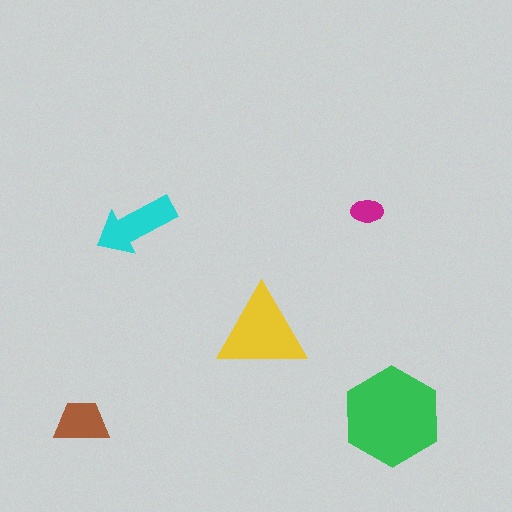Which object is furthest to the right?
The green hexagon is rightmost.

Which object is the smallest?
The magenta ellipse.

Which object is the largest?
The green hexagon.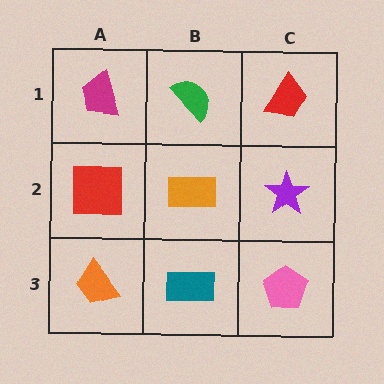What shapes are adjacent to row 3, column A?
A red square (row 2, column A), a teal rectangle (row 3, column B).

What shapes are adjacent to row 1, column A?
A red square (row 2, column A), a green semicircle (row 1, column B).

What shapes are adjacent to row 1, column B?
An orange rectangle (row 2, column B), a magenta trapezoid (row 1, column A), a red trapezoid (row 1, column C).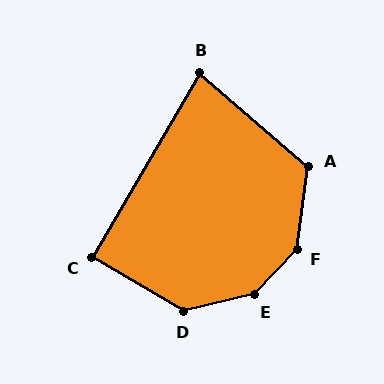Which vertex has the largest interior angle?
E, at approximately 147 degrees.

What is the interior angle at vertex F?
Approximately 144 degrees (obtuse).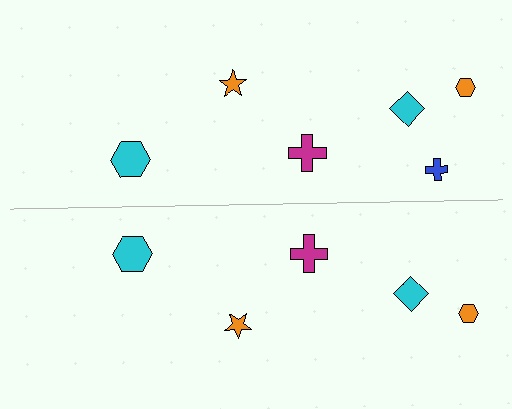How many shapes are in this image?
There are 11 shapes in this image.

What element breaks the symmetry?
A blue cross is missing from the bottom side.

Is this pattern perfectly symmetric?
No, the pattern is not perfectly symmetric. A blue cross is missing from the bottom side.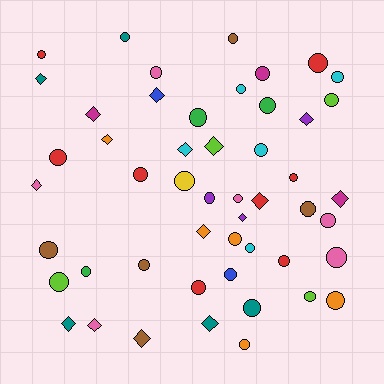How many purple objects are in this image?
There are 3 purple objects.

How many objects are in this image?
There are 50 objects.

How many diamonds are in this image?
There are 16 diamonds.